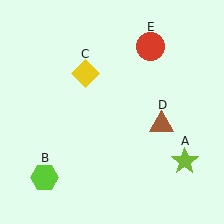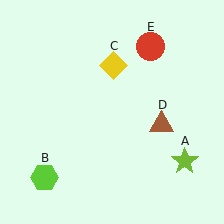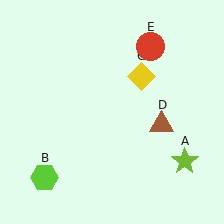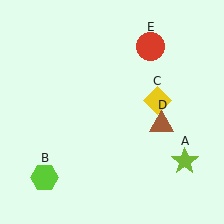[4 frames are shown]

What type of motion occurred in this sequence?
The yellow diamond (object C) rotated clockwise around the center of the scene.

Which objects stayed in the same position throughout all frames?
Lime star (object A) and lime hexagon (object B) and brown triangle (object D) and red circle (object E) remained stationary.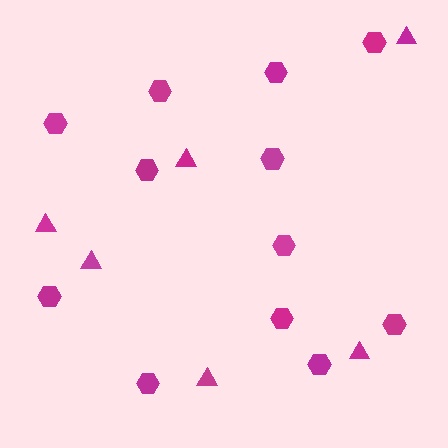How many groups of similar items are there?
There are 2 groups: one group of hexagons (12) and one group of triangles (6).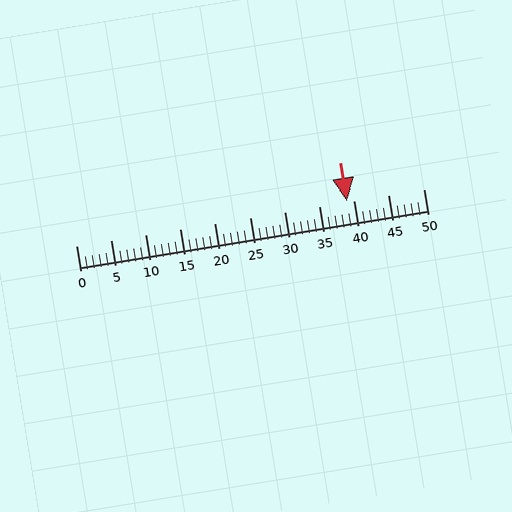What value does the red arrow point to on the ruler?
The red arrow points to approximately 39.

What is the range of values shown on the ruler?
The ruler shows values from 0 to 50.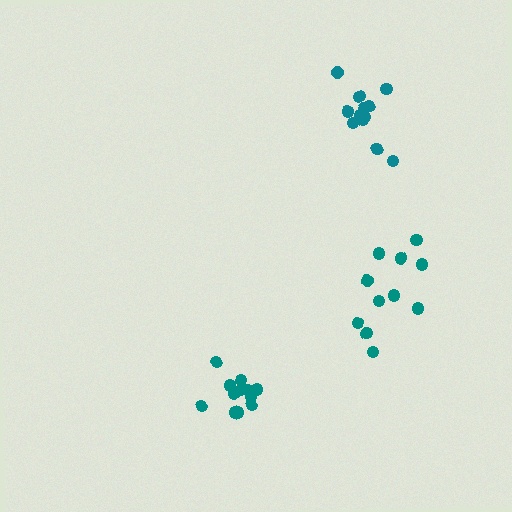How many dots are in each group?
Group 1: 12 dots, Group 2: 11 dots, Group 3: 12 dots (35 total).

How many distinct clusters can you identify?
There are 3 distinct clusters.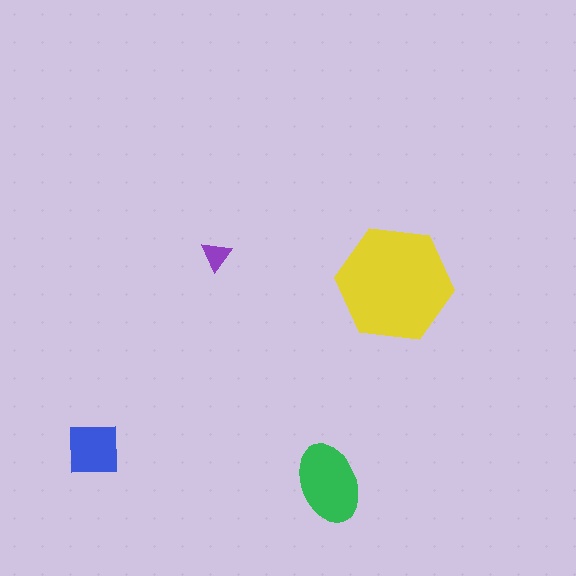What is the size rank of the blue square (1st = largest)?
3rd.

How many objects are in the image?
There are 4 objects in the image.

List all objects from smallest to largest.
The purple triangle, the blue square, the green ellipse, the yellow hexagon.